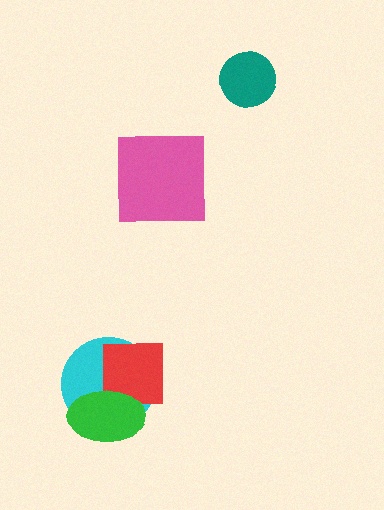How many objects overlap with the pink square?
0 objects overlap with the pink square.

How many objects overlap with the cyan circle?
2 objects overlap with the cyan circle.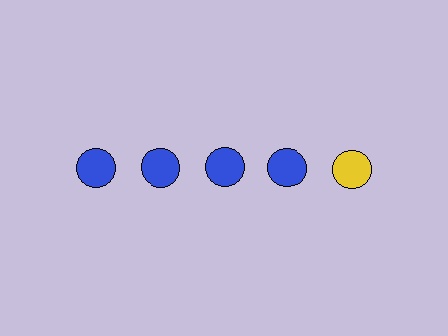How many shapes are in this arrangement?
There are 5 shapes arranged in a grid pattern.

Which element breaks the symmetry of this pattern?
The yellow circle in the top row, rightmost column breaks the symmetry. All other shapes are blue circles.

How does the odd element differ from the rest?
It has a different color: yellow instead of blue.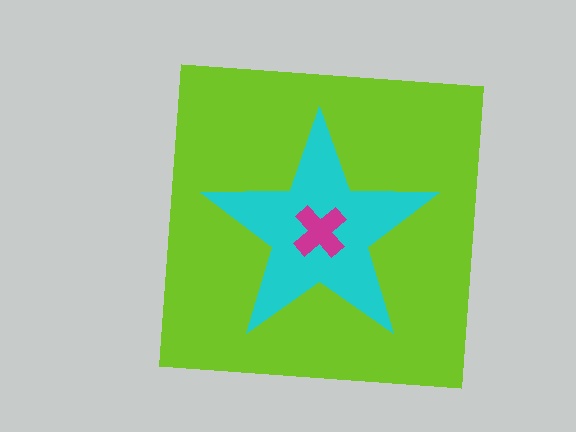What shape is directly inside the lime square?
The cyan star.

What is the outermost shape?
The lime square.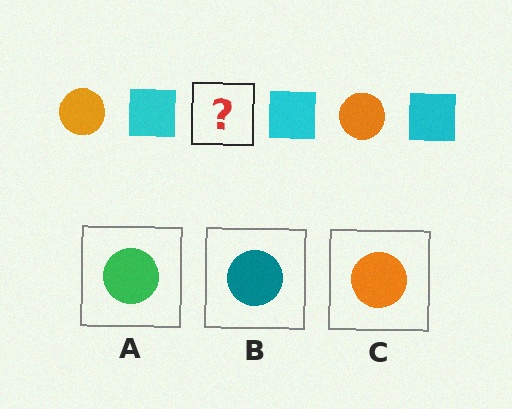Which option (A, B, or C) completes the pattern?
C.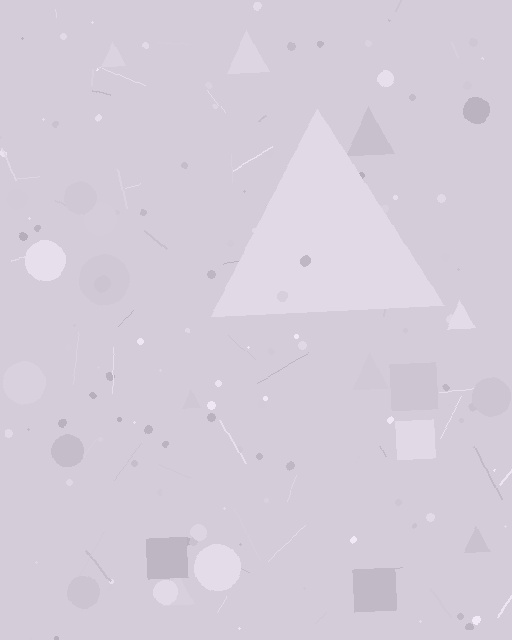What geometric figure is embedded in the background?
A triangle is embedded in the background.